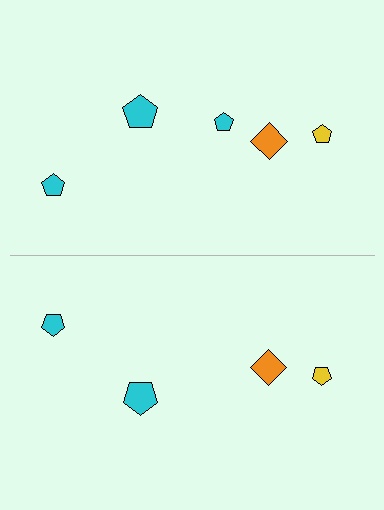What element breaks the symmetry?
A cyan pentagon is missing from the bottom side.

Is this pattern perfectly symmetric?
No, the pattern is not perfectly symmetric. A cyan pentagon is missing from the bottom side.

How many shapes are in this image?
There are 9 shapes in this image.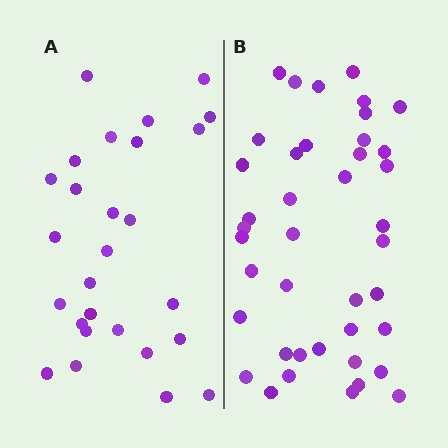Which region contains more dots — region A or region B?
Region B (the right region) has more dots.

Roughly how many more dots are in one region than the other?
Region B has approximately 15 more dots than region A.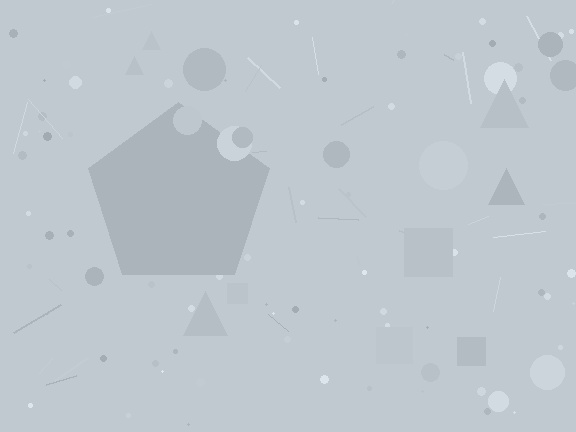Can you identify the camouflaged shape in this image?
The camouflaged shape is a pentagon.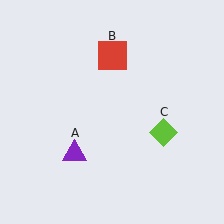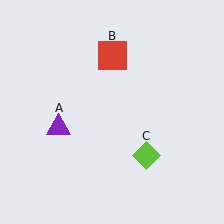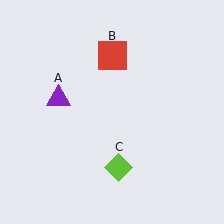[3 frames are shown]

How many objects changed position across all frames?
2 objects changed position: purple triangle (object A), lime diamond (object C).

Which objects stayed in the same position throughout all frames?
Red square (object B) remained stationary.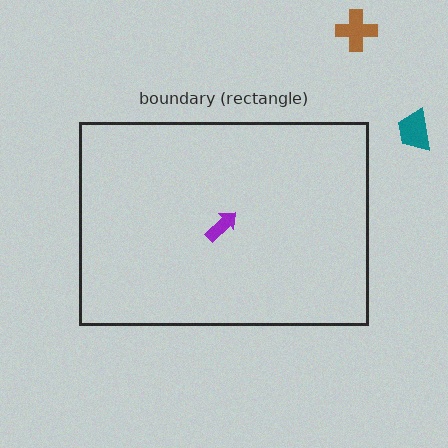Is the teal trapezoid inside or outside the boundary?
Outside.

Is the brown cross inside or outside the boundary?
Outside.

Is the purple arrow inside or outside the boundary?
Inside.